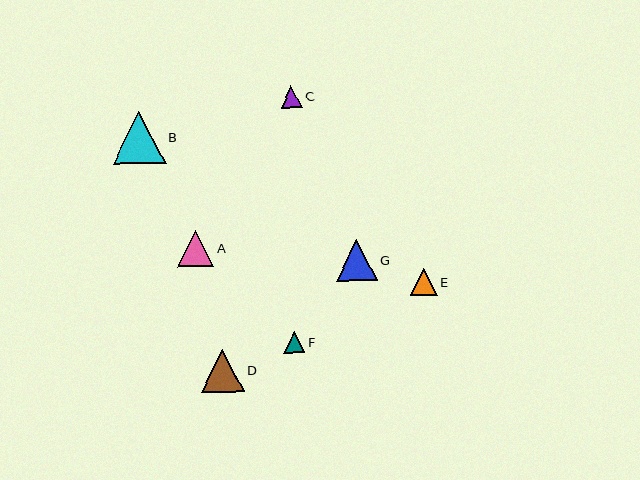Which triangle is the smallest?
Triangle F is the smallest with a size of approximately 21 pixels.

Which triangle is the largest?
Triangle B is the largest with a size of approximately 52 pixels.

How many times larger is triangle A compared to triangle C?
Triangle A is approximately 1.7 times the size of triangle C.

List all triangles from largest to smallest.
From largest to smallest: B, D, G, A, E, C, F.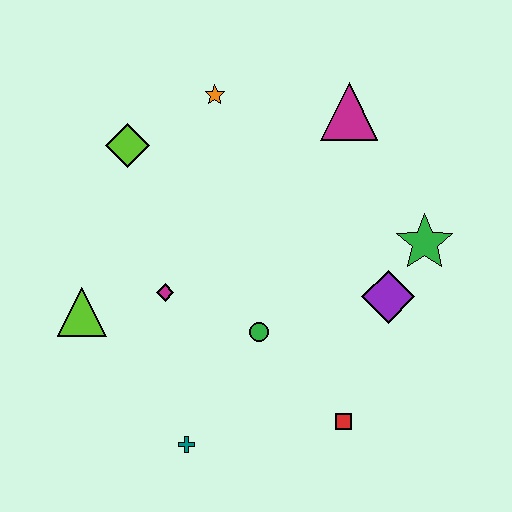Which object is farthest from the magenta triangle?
The teal cross is farthest from the magenta triangle.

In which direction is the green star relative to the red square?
The green star is above the red square.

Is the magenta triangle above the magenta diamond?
Yes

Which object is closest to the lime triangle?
The magenta diamond is closest to the lime triangle.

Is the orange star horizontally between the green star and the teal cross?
Yes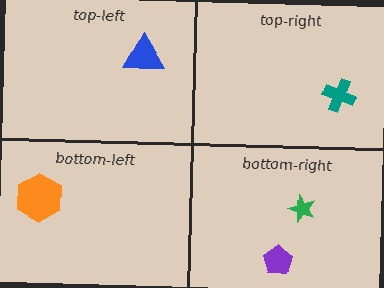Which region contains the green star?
The bottom-right region.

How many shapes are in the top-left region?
1.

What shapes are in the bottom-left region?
The orange hexagon.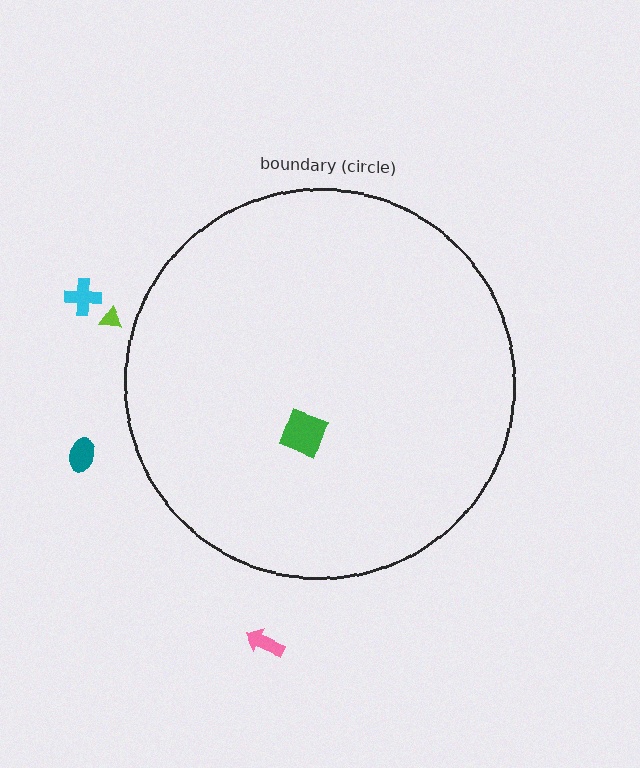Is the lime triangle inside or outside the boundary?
Outside.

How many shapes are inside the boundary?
1 inside, 4 outside.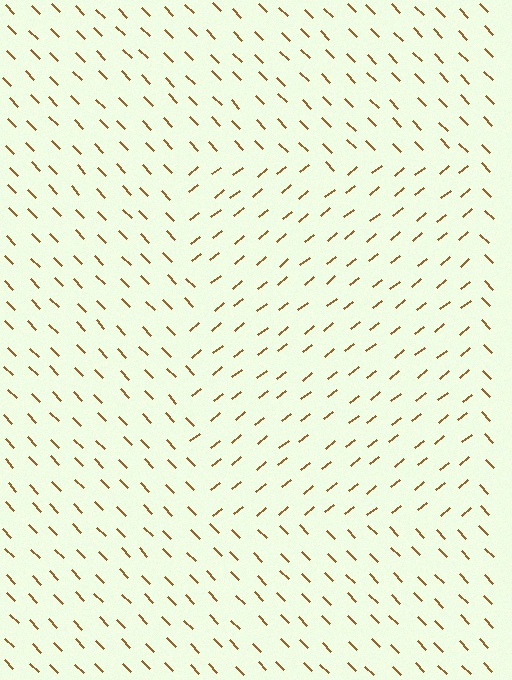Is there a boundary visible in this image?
Yes, there is a texture boundary formed by a change in line orientation.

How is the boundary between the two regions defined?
The boundary is defined purely by a change in line orientation (approximately 85 degrees difference). All lines are the same color and thickness.